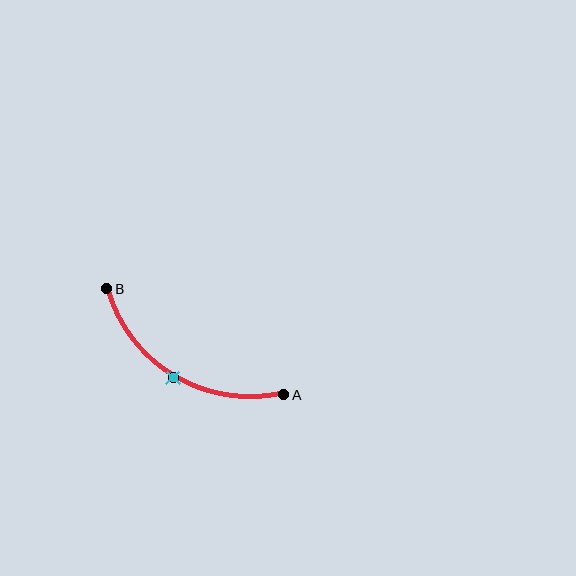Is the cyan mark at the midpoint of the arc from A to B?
Yes. The cyan mark lies on the arc at equal arc-length from both A and B — it is the arc midpoint.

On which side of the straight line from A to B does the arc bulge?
The arc bulges below the straight line connecting A and B.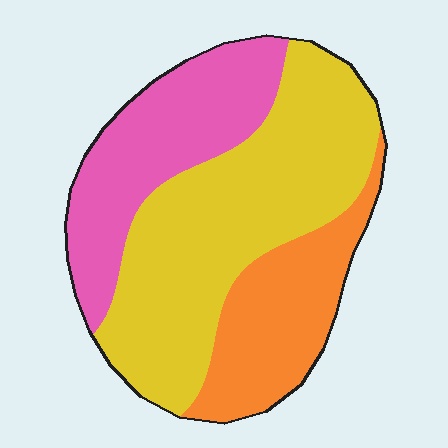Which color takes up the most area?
Yellow, at roughly 50%.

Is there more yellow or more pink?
Yellow.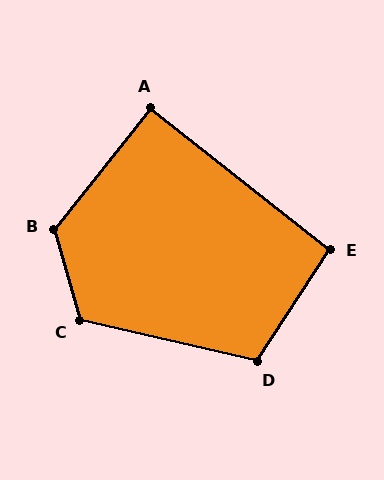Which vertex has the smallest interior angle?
A, at approximately 90 degrees.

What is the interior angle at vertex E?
Approximately 96 degrees (obtuse).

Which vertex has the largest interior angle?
B, at approximately 126 degrees.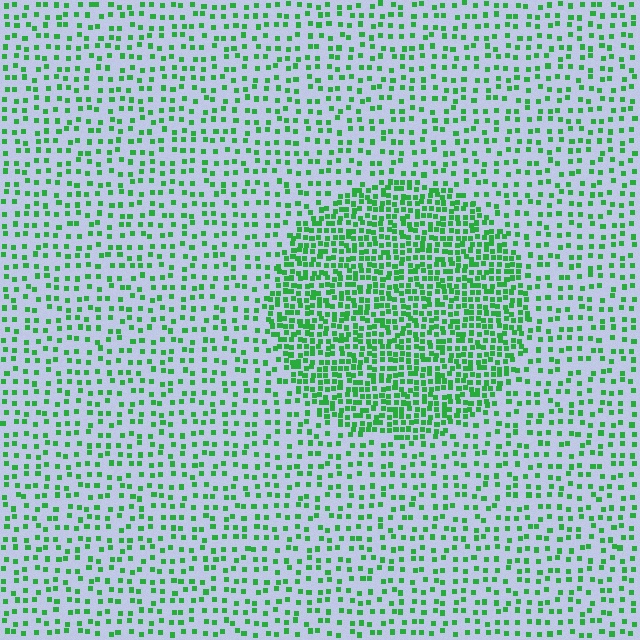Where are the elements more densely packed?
The elements are more densely packed inside the circle boundary.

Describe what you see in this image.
The image contains small green elements arranged at two different densities. A circle-shaped region is visible where the elements are more densely packed than the surrounding area.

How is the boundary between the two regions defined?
The boundary is defined by a change in element density (approximately 2.3x ratio). All elements are the same color, size, and shape.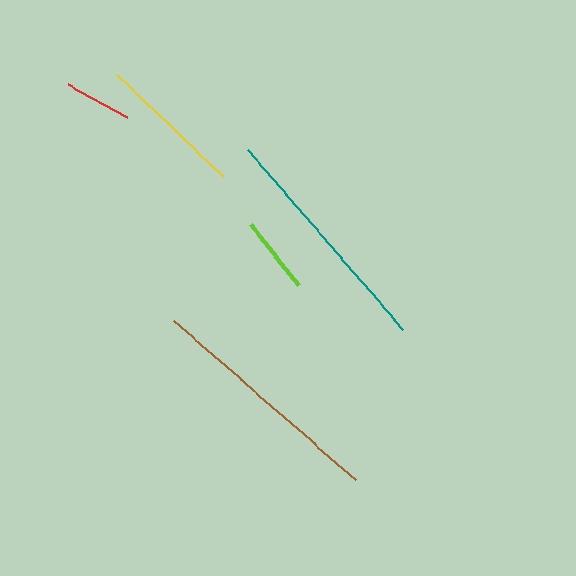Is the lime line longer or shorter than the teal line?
The teal line is longer than the lime line.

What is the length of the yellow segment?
The yellow segment is approximately 146 pixels long.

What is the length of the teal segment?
The teal segment is approximately 238 pixels long.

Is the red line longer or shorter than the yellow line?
The yellow line is longer than the red line.